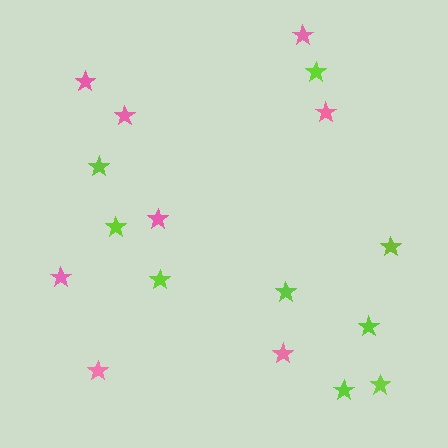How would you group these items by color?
There are 2 groups: one group of pink stars (8) and one group of lime stars (9).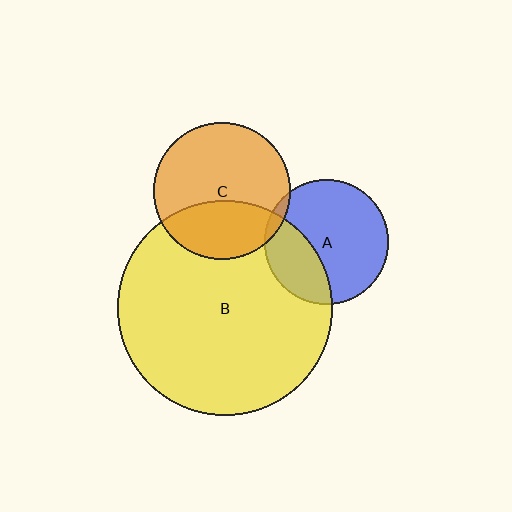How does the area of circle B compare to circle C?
Approximately 2.5 times.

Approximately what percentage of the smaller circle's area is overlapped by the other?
Approximately 5%.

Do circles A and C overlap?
Yes.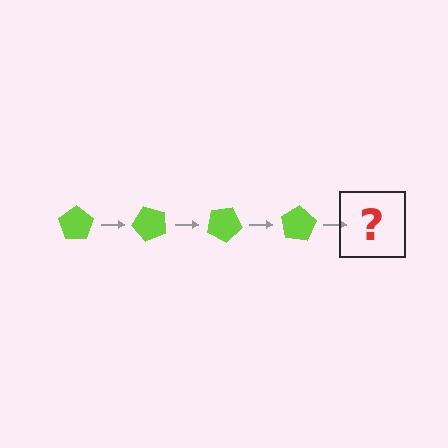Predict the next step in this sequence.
The next step is a lime pentagon rotated 200 degrees.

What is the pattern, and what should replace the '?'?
The pattern is that the pentagon rotates 50 degrees each step. The '?' should be a lime pentagon rotated 200 degrees.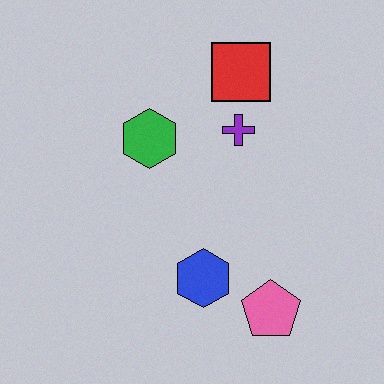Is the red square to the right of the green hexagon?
Yes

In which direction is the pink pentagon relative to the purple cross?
The pink pentagon is below the purple cross.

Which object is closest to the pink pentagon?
The blue hexagon is closest to the pink pentagon.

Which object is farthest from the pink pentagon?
The red square is farthest from the pink pentagon.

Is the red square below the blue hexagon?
No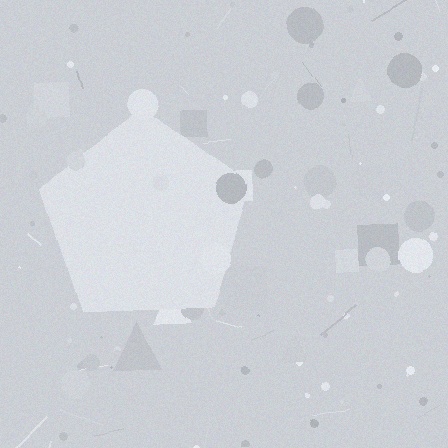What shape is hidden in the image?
A pentagon is hidden in the image.